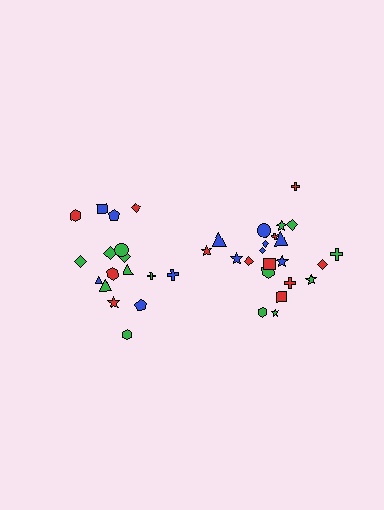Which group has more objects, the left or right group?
The right group.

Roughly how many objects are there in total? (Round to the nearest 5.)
Roughly 40 objects in total.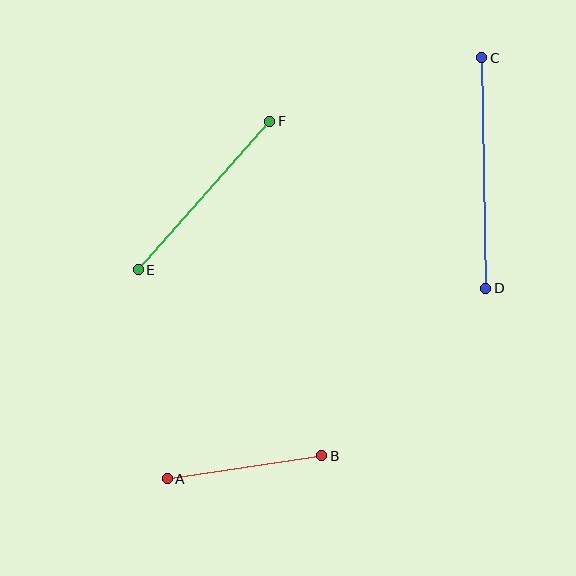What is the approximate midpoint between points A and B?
The midpoint is at approximately (245, 467) pixels.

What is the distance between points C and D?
The distance is approximately 231 pixels.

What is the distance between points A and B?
The distance is approximately 156 pixels.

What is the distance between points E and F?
The distance is approximately 198 pixels.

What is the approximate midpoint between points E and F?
The midpoint is at approximately (204, 195) pixels.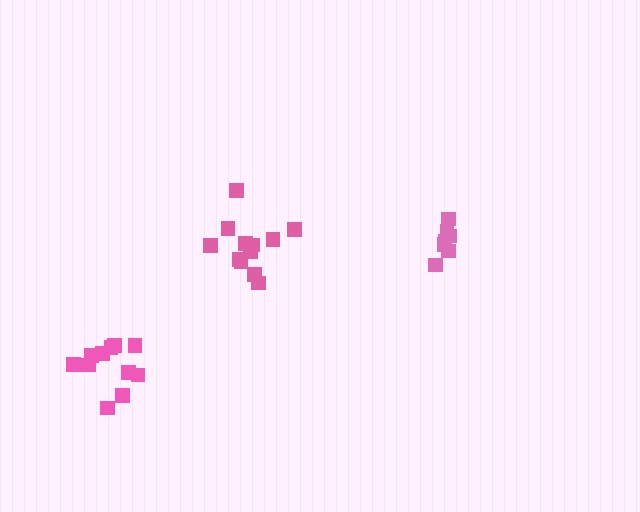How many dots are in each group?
Group 1: 12 dots, Group 2: 11 dots, Group 3: 7 dots (30 total).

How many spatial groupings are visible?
There are 3 spatial groupings.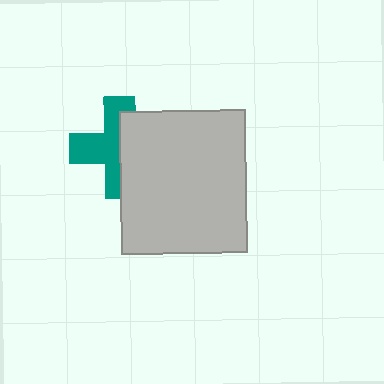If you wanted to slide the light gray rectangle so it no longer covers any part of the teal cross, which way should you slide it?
Slide it right — that is the most direct way to separate the two shapes.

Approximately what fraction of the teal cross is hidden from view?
Roughly 49% of the teal cross is hidden behind the light gray rectangle.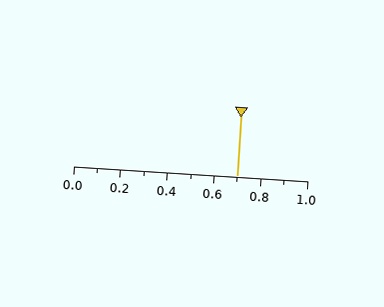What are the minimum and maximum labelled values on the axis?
The axis runs from 0.0 to 1.0.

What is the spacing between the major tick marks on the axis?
The major ticks are spaced 0.2 apart.